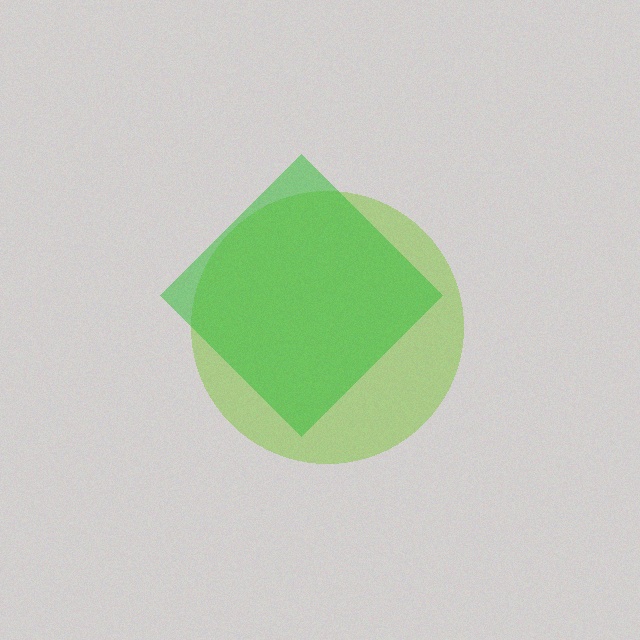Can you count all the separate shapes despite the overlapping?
Yes, there are 2 separate shapes.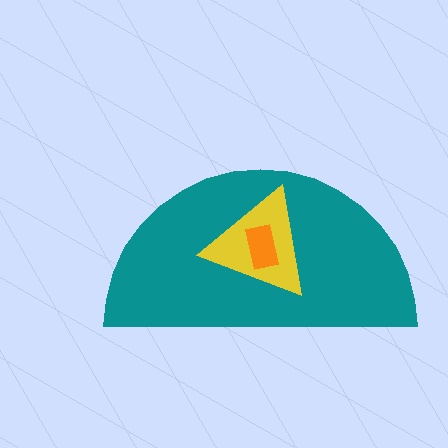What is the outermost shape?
The teal semicircle.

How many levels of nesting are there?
3.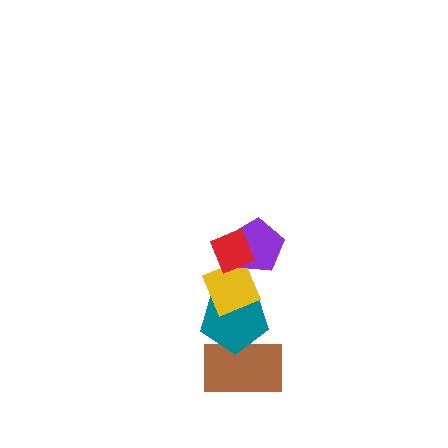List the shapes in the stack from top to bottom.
From top to bottom: the red diamond, the purple pentagon, the yellow diamond, the teal pentagon, the brown rectangle.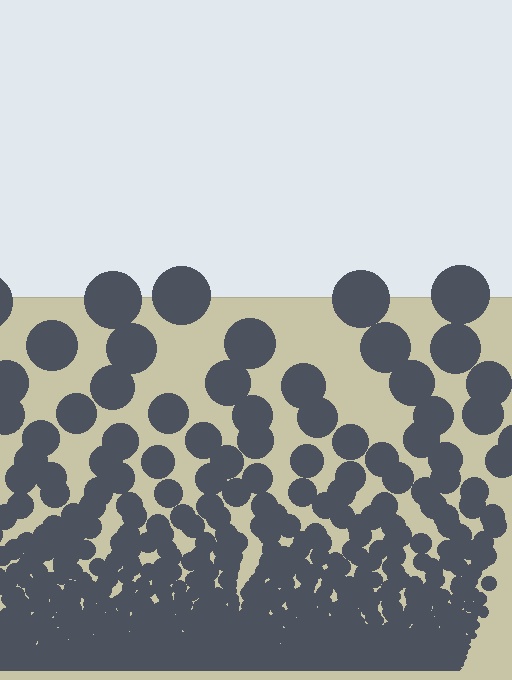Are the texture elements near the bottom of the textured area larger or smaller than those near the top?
Smaller. The gradient is inverted — elements near the bottom are smaller and denser.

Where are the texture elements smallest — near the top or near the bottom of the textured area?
Near the bottom.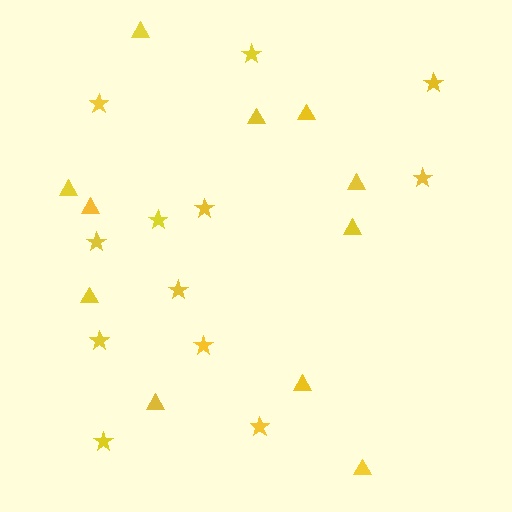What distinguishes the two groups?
There are 2 groups: one group of triangles (11) and one group of stars (12).